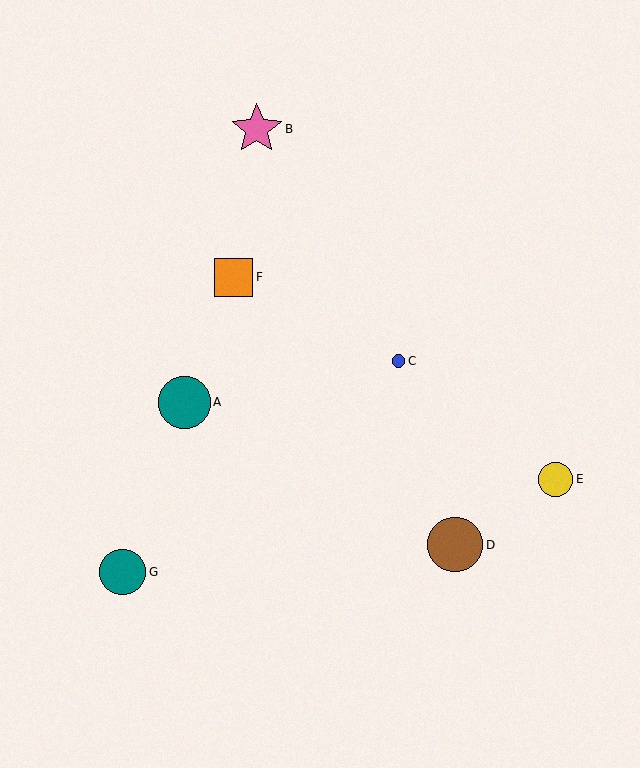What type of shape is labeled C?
Shape C is a blue circle.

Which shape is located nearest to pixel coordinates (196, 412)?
The teal circle (labeled A) at (184, 402) is nearest to that location.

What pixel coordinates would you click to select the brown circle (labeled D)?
Click at (455, 545) to select the brown circle D.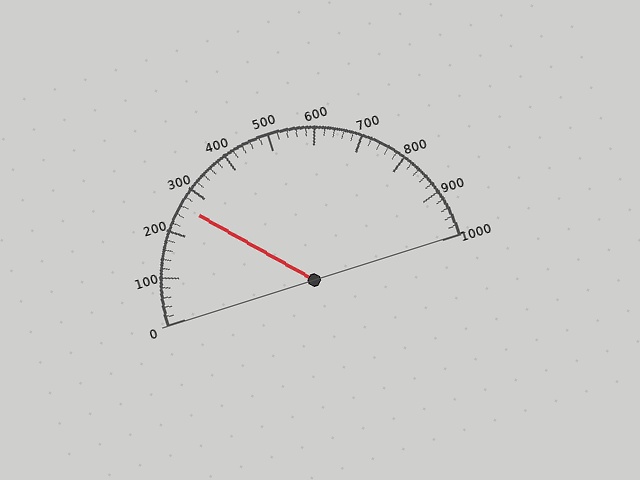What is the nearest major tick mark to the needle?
The nearest major tick mark is 300.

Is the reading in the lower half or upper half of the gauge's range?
The reading is in the lower half of the range (0 to 1000).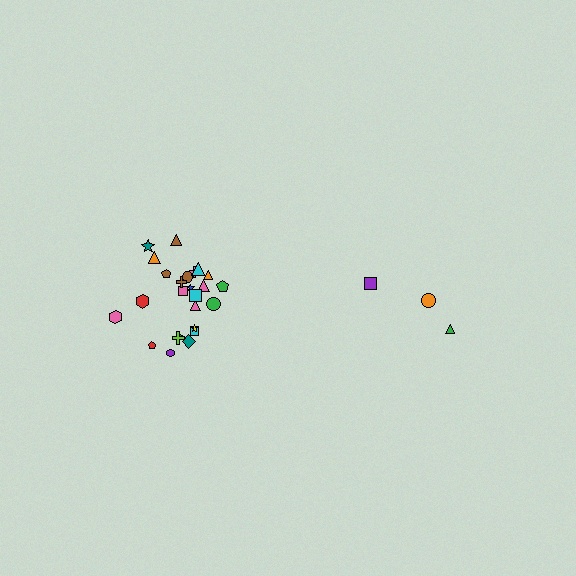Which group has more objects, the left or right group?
The left group.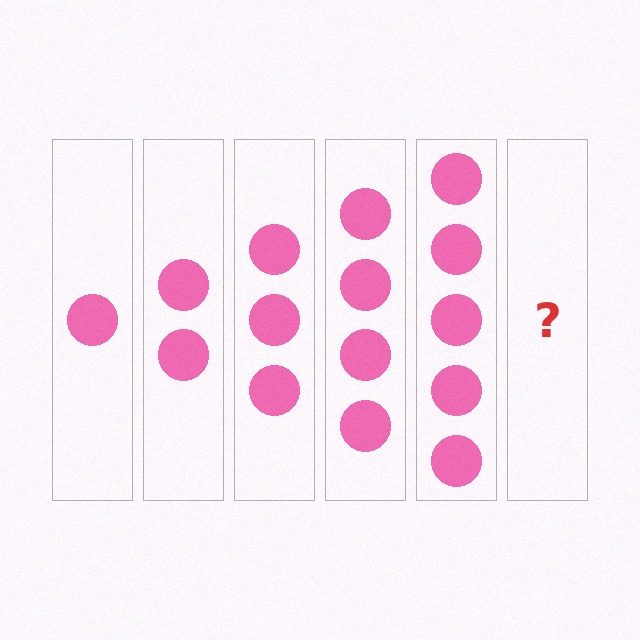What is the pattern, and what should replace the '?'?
The pattern is that each step adds one more circle. The '?' should be 6 circles.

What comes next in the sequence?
The next element should be 6 circles.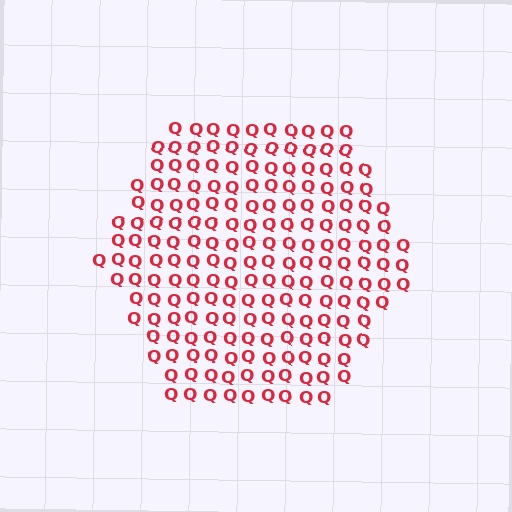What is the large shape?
The large shape is a hexagon.